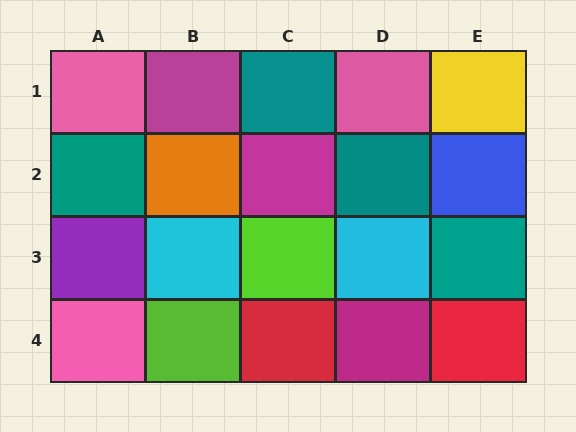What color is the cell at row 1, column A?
Pink.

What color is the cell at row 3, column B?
Cyan.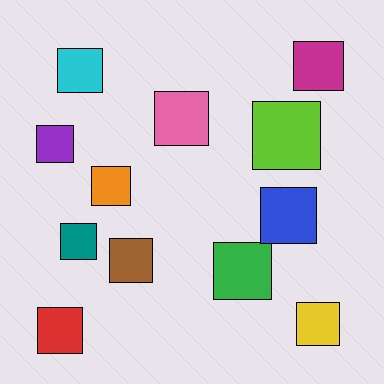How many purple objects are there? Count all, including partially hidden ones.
There is 1 purple object.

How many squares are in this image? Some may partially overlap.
There are 12 squares.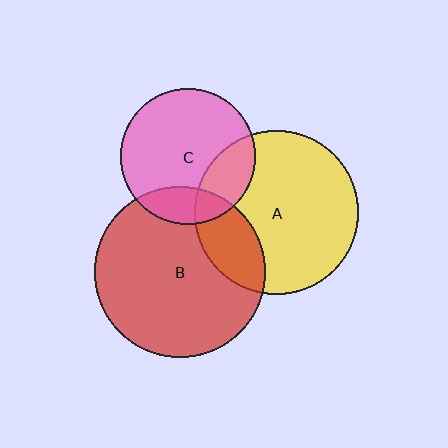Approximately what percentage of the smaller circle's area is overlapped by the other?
Approximately 20%.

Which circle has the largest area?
Circle B (red).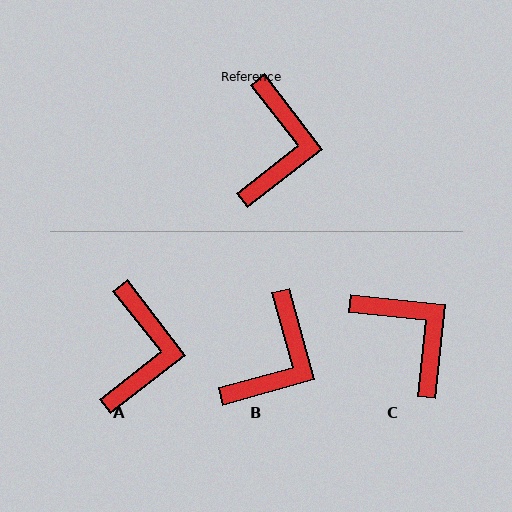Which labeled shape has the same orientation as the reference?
A.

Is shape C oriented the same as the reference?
No, it is off by about 47 degrees.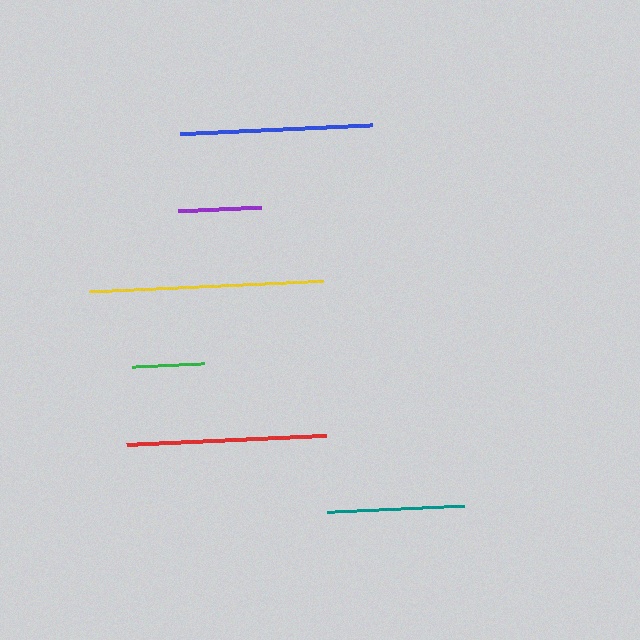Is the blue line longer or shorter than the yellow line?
The yellow line is longer than the blue line.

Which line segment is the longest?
The yellow line is the longest at approximately 234 pixels.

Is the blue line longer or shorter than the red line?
The red line is longer than the blue line.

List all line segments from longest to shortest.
From longest to shortest: yellow, red, blue, teal, purple, green.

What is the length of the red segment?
The red segment is approximately 200 pixels long.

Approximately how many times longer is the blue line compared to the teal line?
The blue line is approximately 1.4 times the length of the teal line.